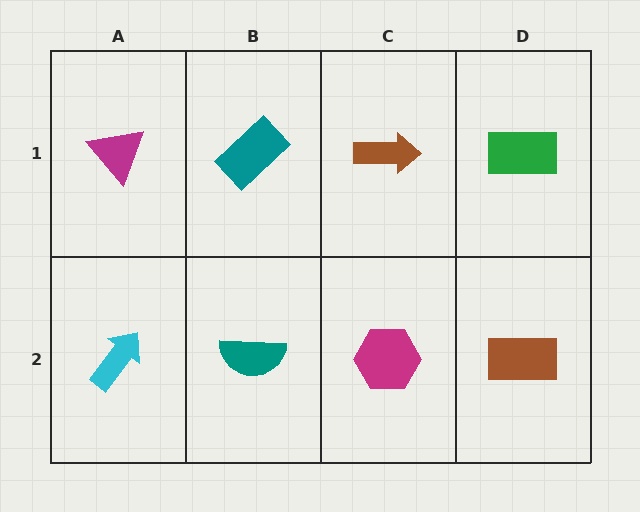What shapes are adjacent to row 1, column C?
A magenta hexagon (row 2, column C), a teal rectangle (row 1, column B), a green rectangle (row 1, column D).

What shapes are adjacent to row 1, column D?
A brown rectangle (row 2, column D), a brown arrow (row 1, column C).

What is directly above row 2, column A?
A magenta triangle.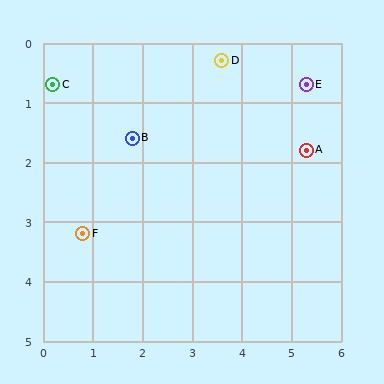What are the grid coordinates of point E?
Point E is at approximately (5.3, 0.7).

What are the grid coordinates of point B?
Point B is at approximately (1.8, 1.6).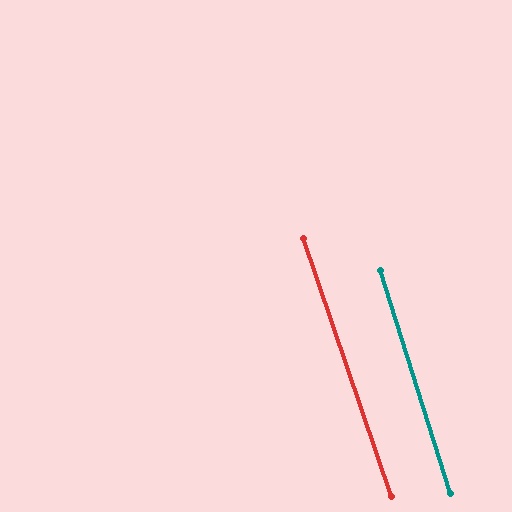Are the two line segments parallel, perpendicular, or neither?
Parallel — their directions differ by only 1.6°.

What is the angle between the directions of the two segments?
Approximately 2 degrees.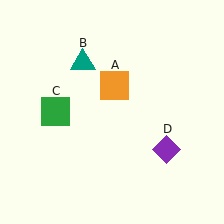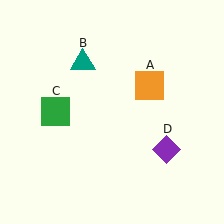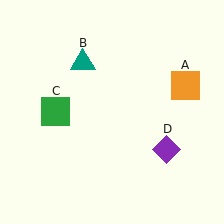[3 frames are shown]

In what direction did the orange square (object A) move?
The orange square (object A) moved right.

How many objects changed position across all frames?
1 object changed position: orange square (object A).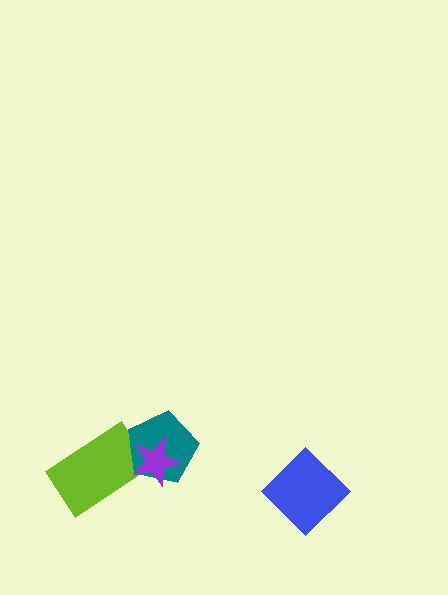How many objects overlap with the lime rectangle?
2 objects overlap with the lime rectangle.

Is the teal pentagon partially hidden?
Yes, it is partially covered by another shape.